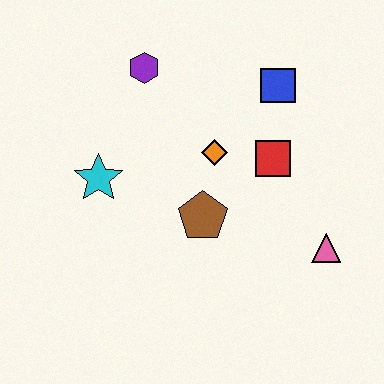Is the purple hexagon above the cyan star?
Yes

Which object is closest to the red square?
The orange diamond is closest to the red square.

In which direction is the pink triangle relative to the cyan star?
The pink triangle is to the right of the cyan star.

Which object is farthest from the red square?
The cyan star is farthest from the red square.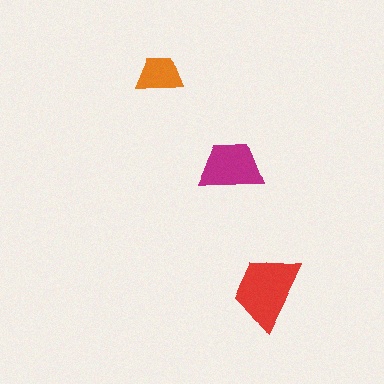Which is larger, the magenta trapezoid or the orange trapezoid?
The magenta one.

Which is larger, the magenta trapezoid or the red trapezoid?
The red one.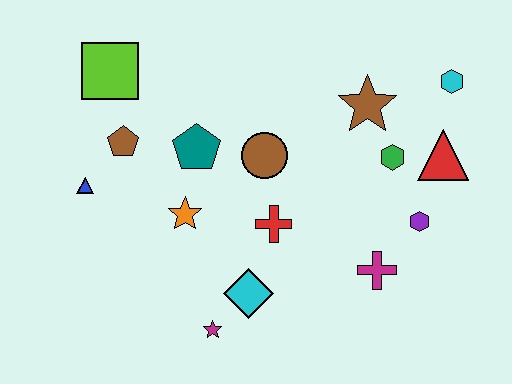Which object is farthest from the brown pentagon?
The cyan hexagon is farthest from the brown pentagon.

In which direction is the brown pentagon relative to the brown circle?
The brown pentagon is to the left of the brown circle.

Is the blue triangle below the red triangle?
Yes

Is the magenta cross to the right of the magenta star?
Yes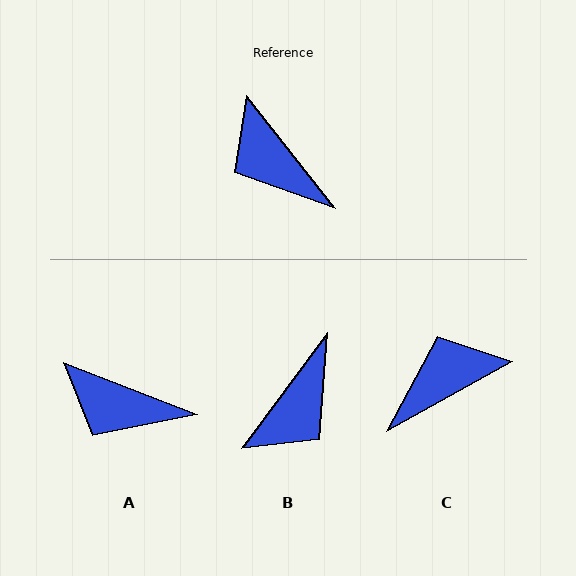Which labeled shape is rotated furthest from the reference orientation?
B, about 105 degrees away.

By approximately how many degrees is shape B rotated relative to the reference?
Approximately 105 degrees counter-clockwise.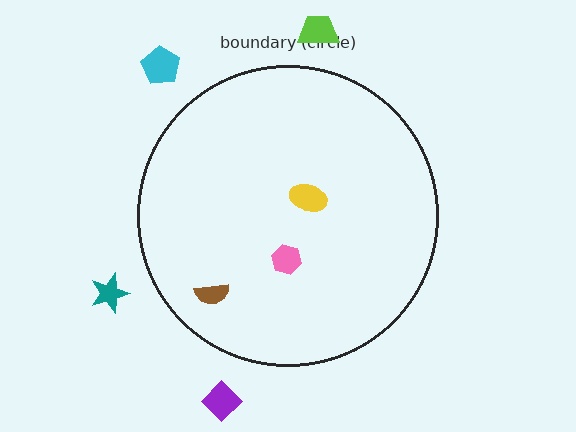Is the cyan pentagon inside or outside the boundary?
Outside.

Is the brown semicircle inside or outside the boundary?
Inside.